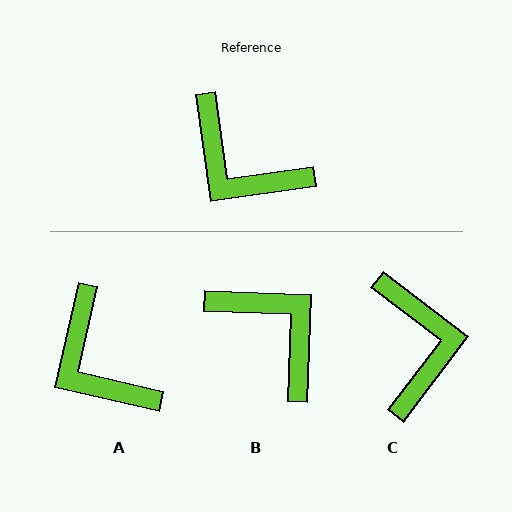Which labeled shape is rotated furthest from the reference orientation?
B, about 170 degrees away.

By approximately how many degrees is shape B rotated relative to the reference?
Approximately 170 degrees counter-clockwise.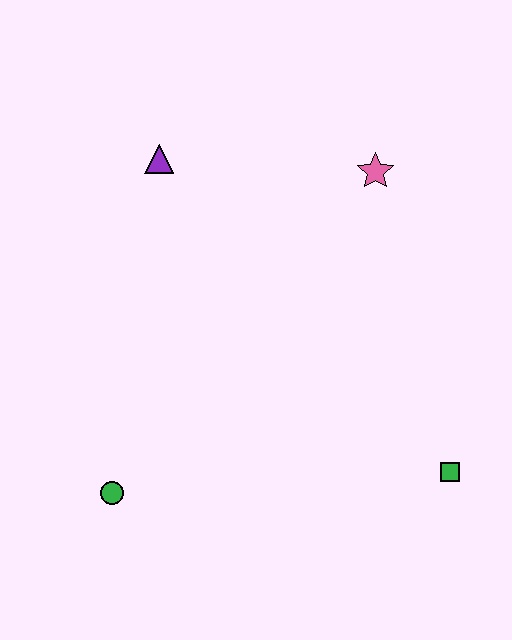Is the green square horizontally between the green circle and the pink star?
No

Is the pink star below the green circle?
No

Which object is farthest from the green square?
The purple triangle is farthest from the green square.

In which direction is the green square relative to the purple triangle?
The green square is below the purple triangle.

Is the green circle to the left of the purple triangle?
Yes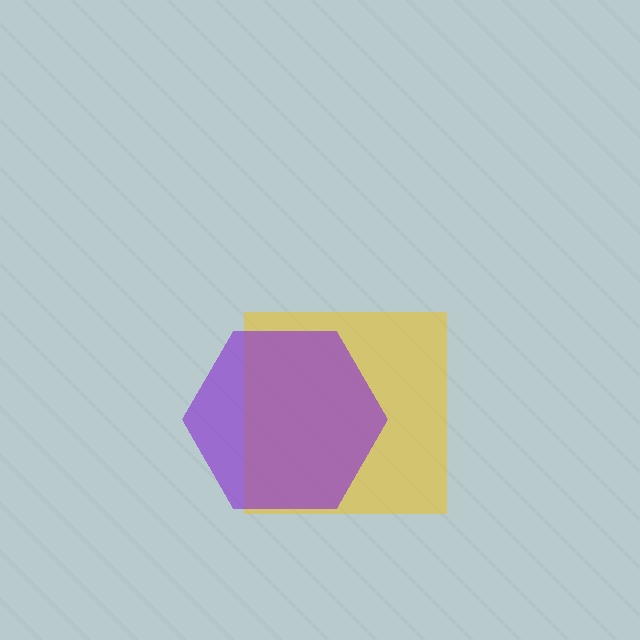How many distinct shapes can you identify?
There are 2 distinct shapes: a yellow square, a purple hexagon.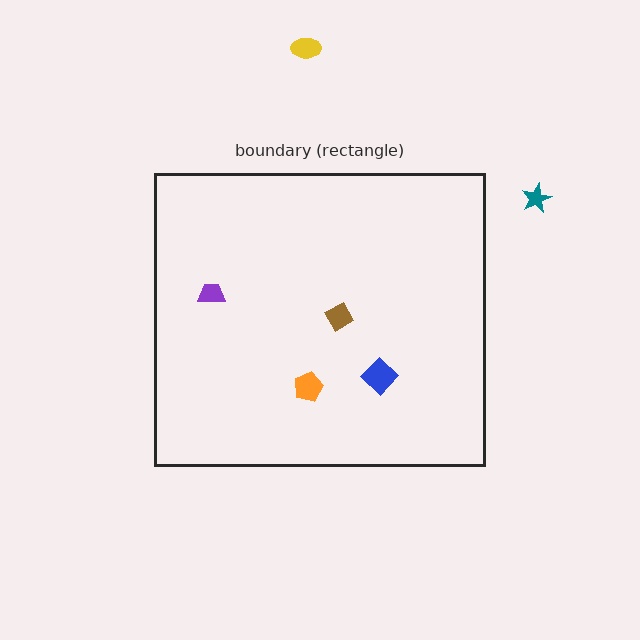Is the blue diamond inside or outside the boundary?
Inside.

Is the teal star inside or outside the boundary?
Outside.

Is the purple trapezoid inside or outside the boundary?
Inside.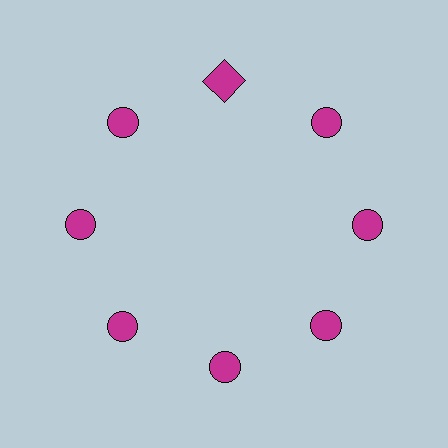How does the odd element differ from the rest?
It has a different shape: square instead of circle.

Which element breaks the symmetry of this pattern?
The magenta square at roughly the 12 o'clock position breaks the symmetry. All other shapes are magenta circles.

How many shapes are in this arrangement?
There are 8 shapes arranged in a ring pattern.